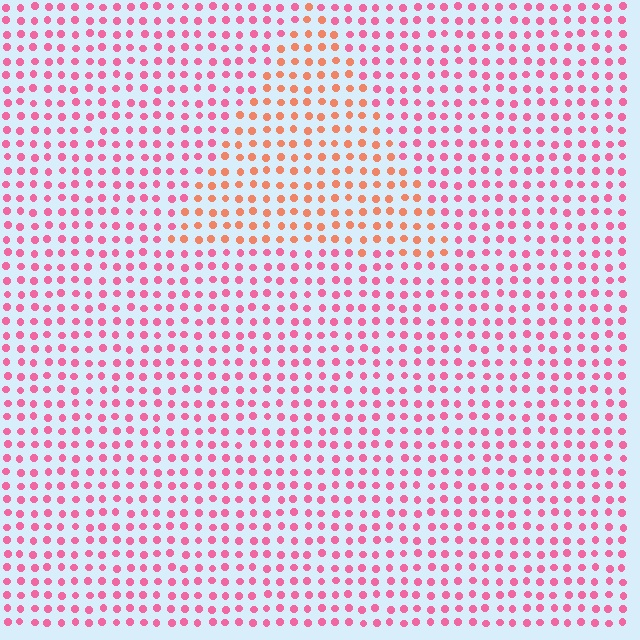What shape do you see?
I see a triangle.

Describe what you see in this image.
The image is filled with small pink elements in a uniform arrangement. A triangle-shaped region is visible where the elements are tinted to a slightly different hue, forming a subtle color boundary.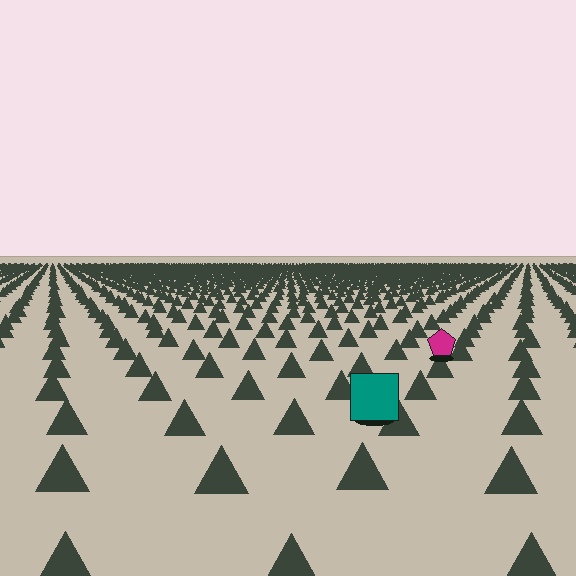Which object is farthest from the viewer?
The magenta pentagon is farthest from the viewer. It appears smaller and the ground texture around it is denser.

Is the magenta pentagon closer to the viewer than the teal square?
No. The teal square is closer — you can tell from the texture gradient: the ground texture is coarser near it.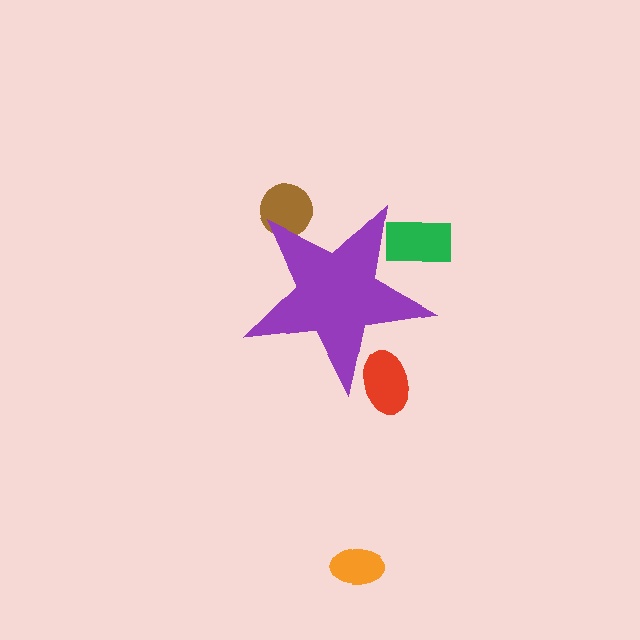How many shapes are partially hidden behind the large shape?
3 shapes are partially hidden.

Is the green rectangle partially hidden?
Yes, the green rectangle is partially hidden behind the purple star.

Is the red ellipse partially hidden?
Yes, the red ellipse is partially hidden behind the purple star.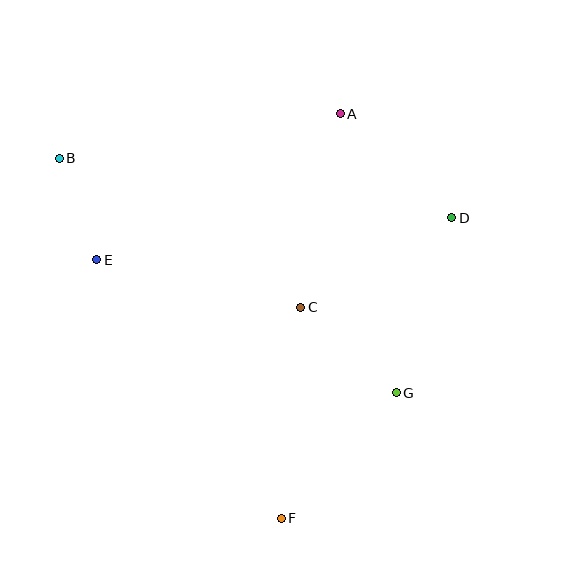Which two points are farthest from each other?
Points B and F are farthest from each other.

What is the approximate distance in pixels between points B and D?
The distance between B and D is approximately 397 pixels.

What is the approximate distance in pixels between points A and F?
The distance between A and F is approximately 409 pixels.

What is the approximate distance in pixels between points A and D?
The distance between A and D is approximately 152 pixels.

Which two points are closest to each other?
Points B and E are closest to each other.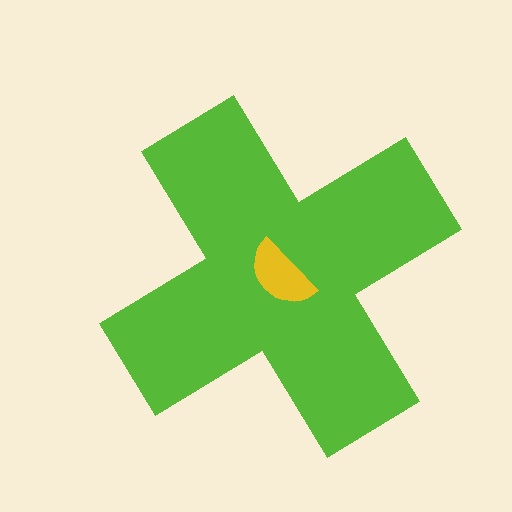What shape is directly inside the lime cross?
The yellow semicircle.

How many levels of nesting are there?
2.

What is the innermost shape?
The yellow semicircle.